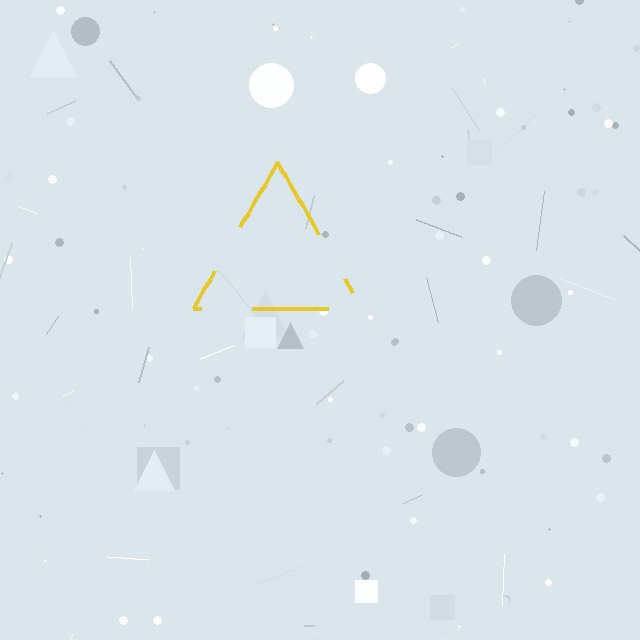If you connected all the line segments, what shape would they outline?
They would outline a triangle.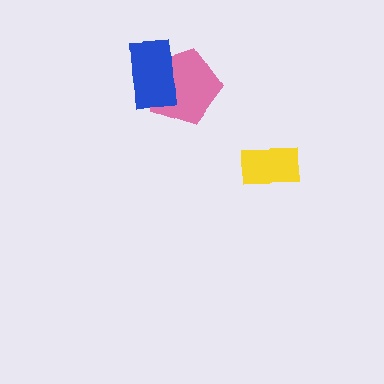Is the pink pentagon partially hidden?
Yes, it is partially covered by another shape.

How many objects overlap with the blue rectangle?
1 object overlaps with the blue rectangle.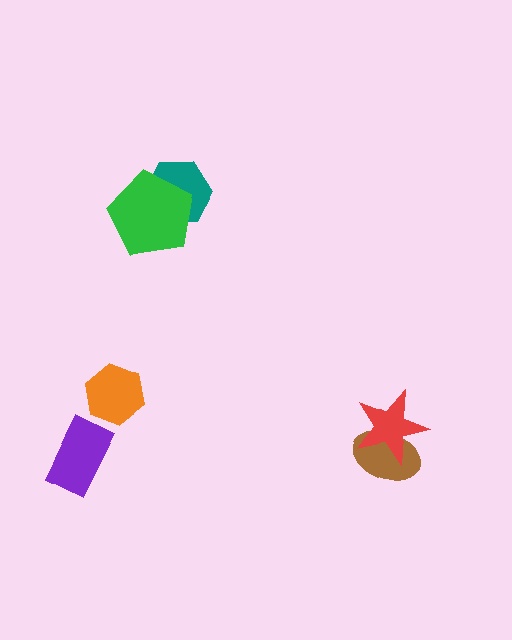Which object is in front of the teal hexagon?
The green pentagon is in front of the teal hexagon.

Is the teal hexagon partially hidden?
Yes, it is partially covered by another shape.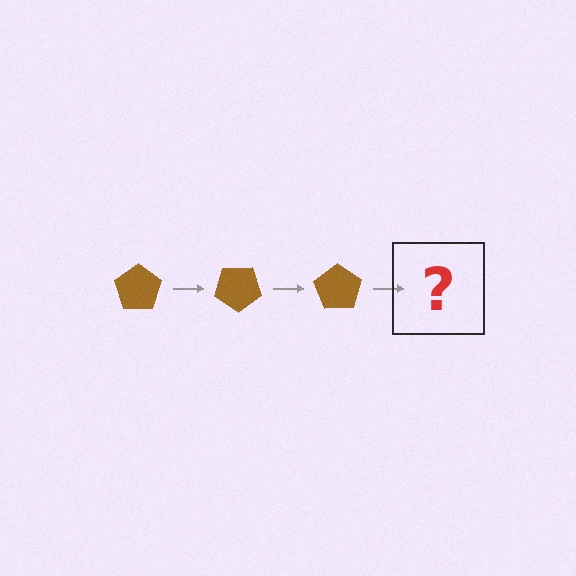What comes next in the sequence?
The next element should be a brown pentagon rotated 105 degrees.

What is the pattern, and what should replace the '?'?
The pattern is that the pentagon rotates 35 degrees each step. The '?' should be a brown pentagon rotated 105 degrees.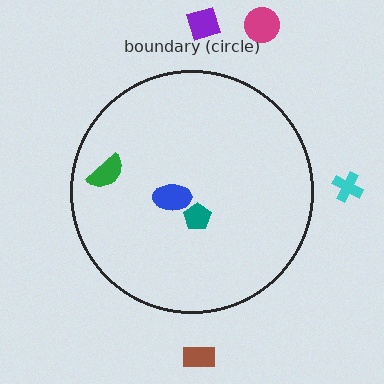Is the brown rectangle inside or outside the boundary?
Outside.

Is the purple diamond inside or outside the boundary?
Outside.